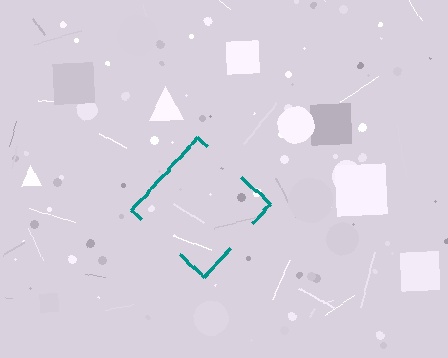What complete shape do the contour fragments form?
The contour fragments form a diamond.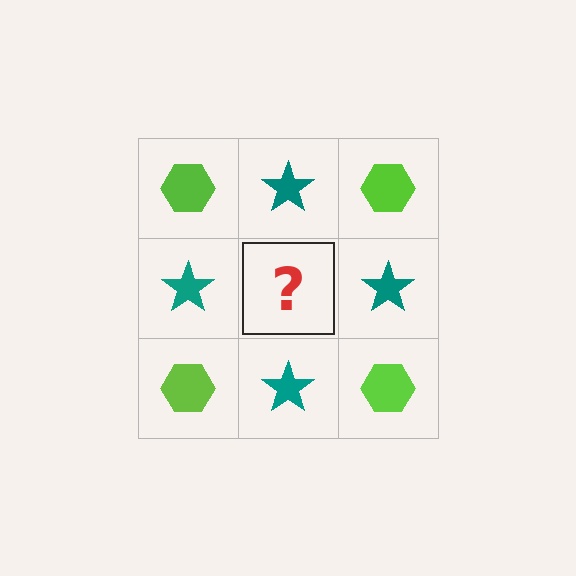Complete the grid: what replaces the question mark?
The question mark should be replaced with a lime hexagon.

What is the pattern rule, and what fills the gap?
The rule is that it alternates lime hexagon and teal star in a checkerboard pattern. The gap should be filled with a lime hexagon.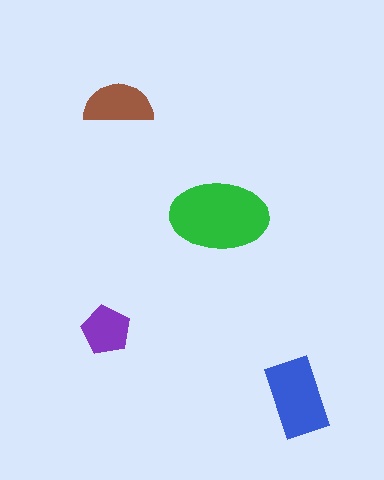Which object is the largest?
The green ellipse.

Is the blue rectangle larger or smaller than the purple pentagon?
Larger.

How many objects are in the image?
There are 4 objects in the image.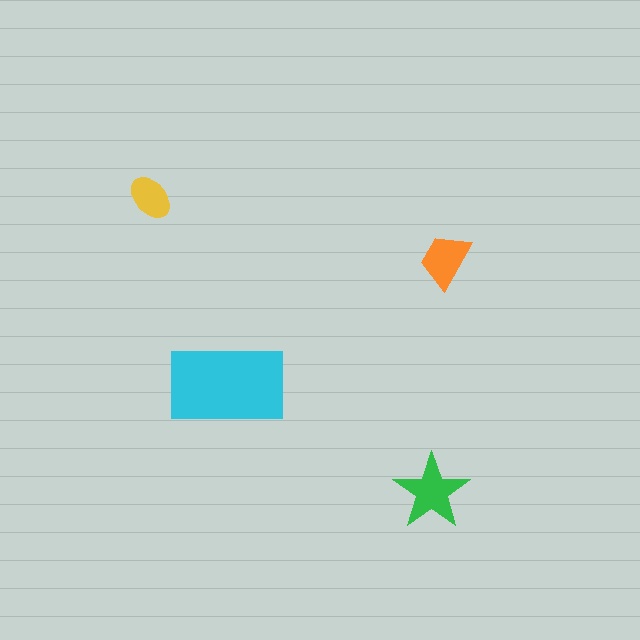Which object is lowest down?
The green star is bottommost.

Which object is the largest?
The cyan rectangle.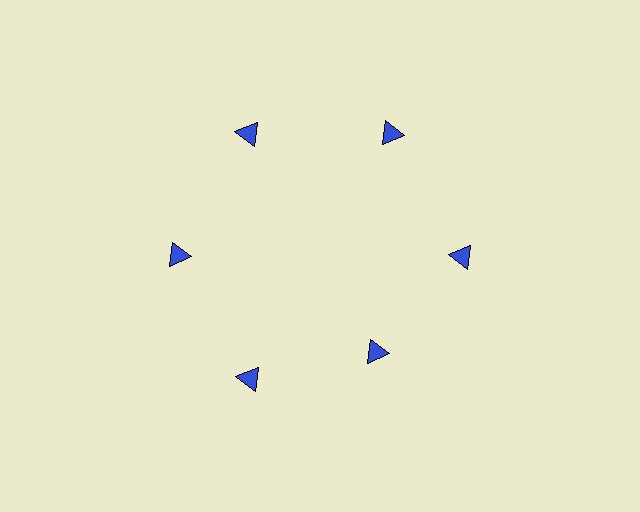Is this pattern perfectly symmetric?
No. The 6 blue triangles are arranged in a ring, but one element near the 5 o'clock position is pulled inward toward the center, breaking the 6-fold rotational symmetry.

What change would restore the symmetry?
The symmetry would be restored by moving it outward, back onto the ring so that all 6 triangles sit at equal angles and equal distance from the center.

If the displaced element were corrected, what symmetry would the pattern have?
It would have 6-fold rotational symmetry — the pattern would map onto itself every 60 degrees.